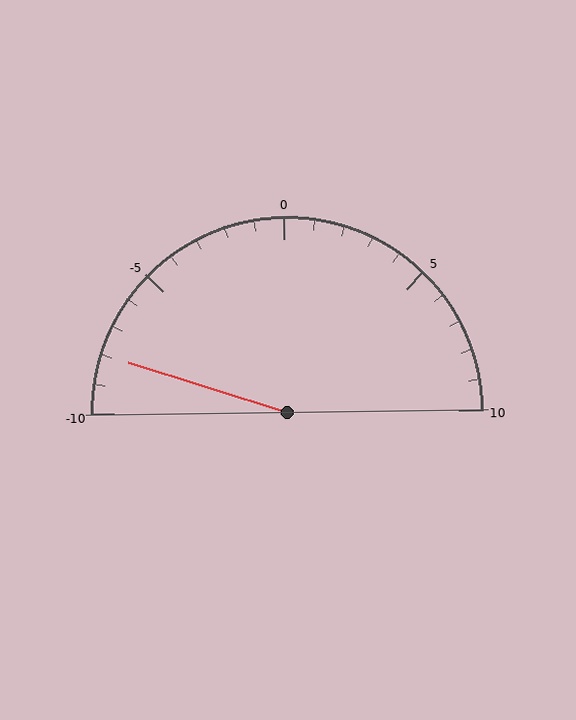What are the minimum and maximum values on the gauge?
The gauge ranges from -10 to 10.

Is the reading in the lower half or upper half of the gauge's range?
The reading is in the lower half of the range (-10 to 10).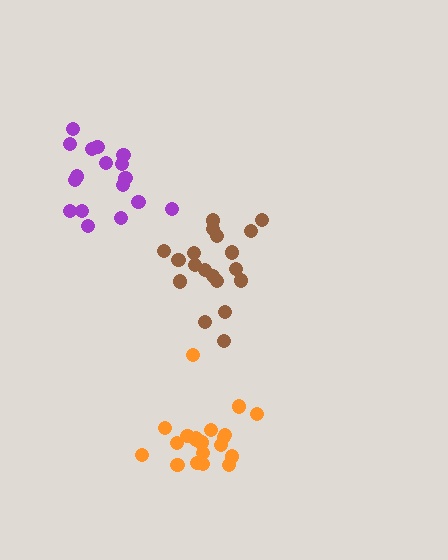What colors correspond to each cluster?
The clusters are colored: brown, purple, orange.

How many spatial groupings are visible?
There are 3 spatial groupings.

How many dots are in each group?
Group 1: 19 dots, Group 2: 17 dots, Group 3: 20 dots (56 total).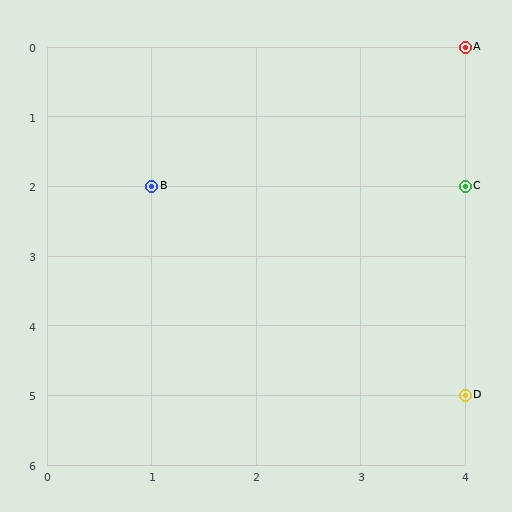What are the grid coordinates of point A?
Point A is at grid coordinates (4, 0).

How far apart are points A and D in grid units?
Points A and D are 5 rows apart.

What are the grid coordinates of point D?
Point D is at grid coordinates (4, 5).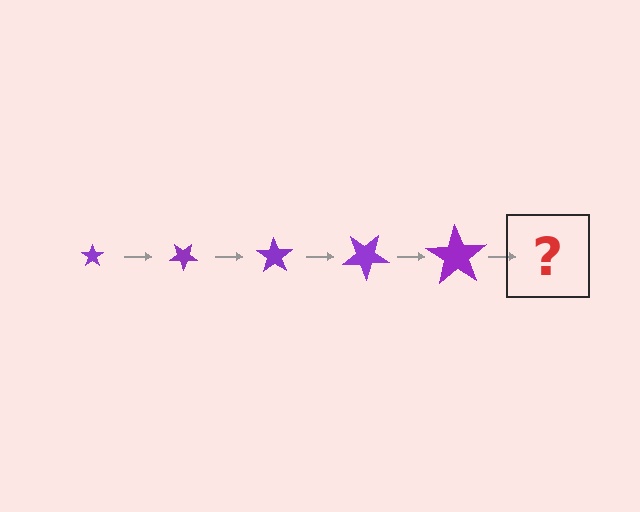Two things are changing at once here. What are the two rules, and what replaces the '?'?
The two rules are that the star grows larger each step and it rotates 35 degrees each step. The '?' should be a star, larger than the previous one and rotated 175 degrees from the start.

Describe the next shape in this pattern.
It should be a star, larger than the previous one and rotated 175 degrees from the start.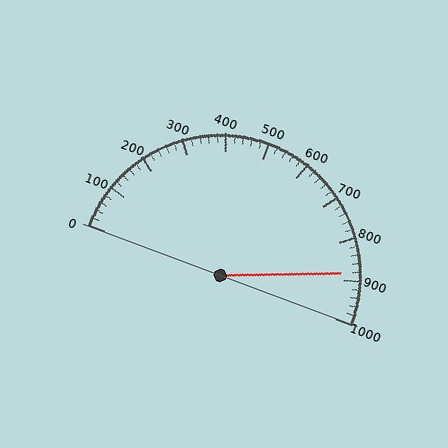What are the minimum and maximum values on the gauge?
The gauge ranges from 0 to 1000.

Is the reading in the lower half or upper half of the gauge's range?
The reading is in the upper half of the range (0 to 1000).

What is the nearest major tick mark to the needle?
The nearest major tick mark is 900.